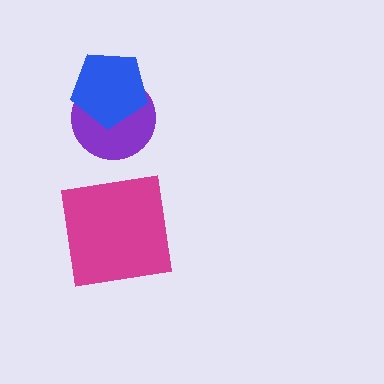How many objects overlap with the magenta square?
0 objects overlap with the magenta square.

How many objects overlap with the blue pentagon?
1 object overlaps with the blue pentagon.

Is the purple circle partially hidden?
Yes, it is partially covered by another shape.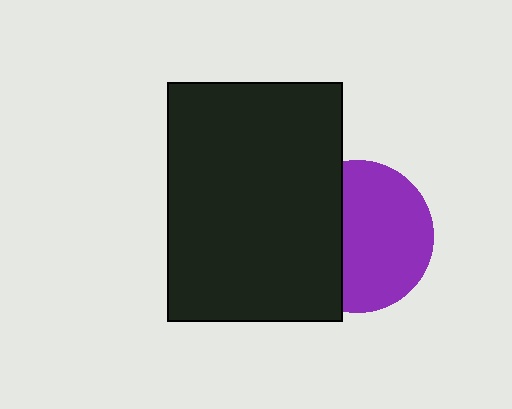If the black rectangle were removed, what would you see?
You would see the complete purple circle.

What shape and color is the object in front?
The object in front is a black rectangle.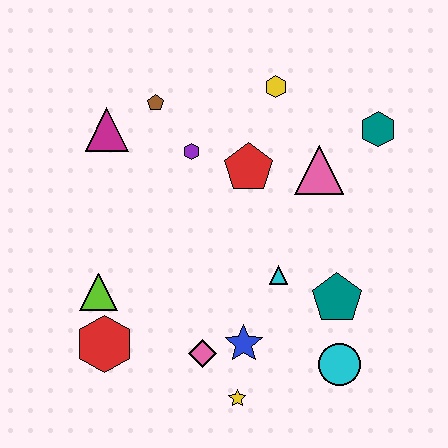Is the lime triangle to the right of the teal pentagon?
No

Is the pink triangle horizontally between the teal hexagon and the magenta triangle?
Yes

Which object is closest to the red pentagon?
The purple hexagon is closest to the red pentagon.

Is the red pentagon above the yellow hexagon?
No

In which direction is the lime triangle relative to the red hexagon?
The lime triangle is above the red hexagon.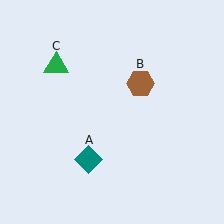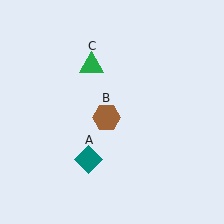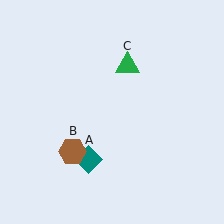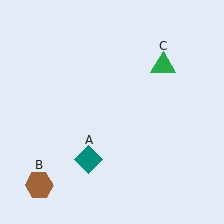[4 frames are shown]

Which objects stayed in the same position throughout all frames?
Teal diamond (object A) remained stationary.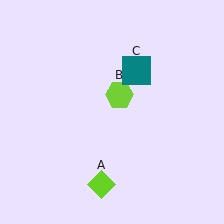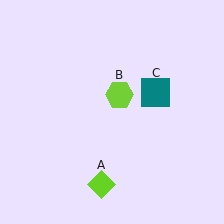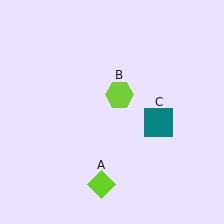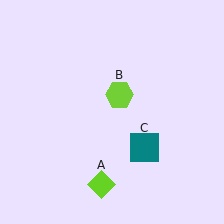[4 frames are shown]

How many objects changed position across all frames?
1 object changed position: teal square (object C).